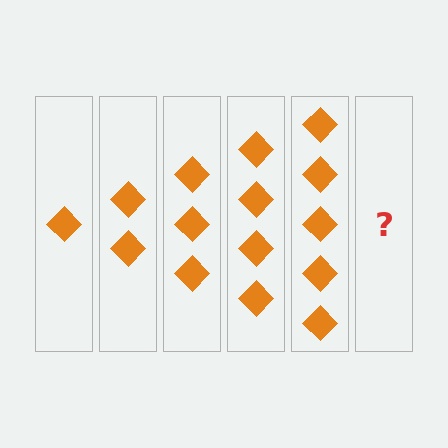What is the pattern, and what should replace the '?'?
The pattern is that each step adds one more diamond. The '?' should be 6 diamonds.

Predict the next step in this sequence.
The next step is 6 diamonds.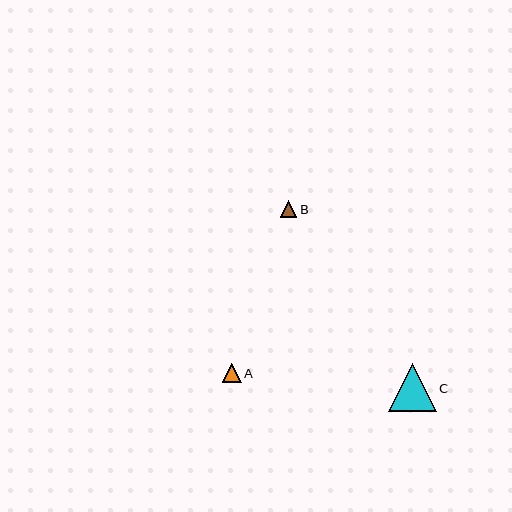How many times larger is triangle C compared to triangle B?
Triangle C is approximately 2.9 times the size of triangle B.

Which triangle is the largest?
Triangle C is the largest with a size of approximately 48 pixels.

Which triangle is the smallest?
Triangle B is the smallest with a size of approximately 17 pixels.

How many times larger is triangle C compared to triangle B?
Triangle C is approximately 2.9 times the size of triangle B.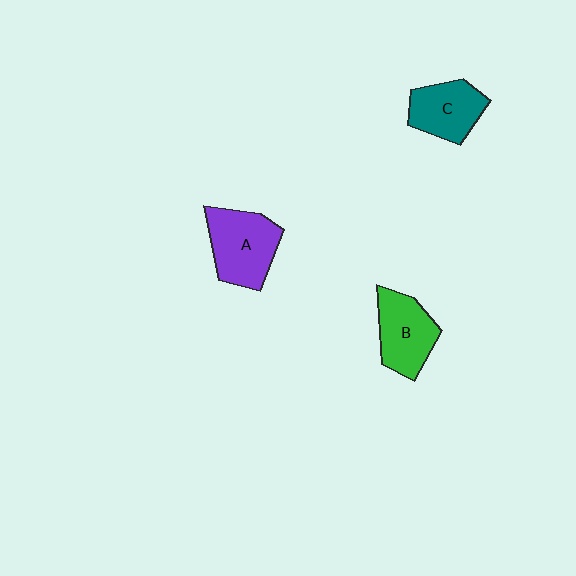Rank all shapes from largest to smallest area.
From largest to smallest: A (purple), B (green), C (teal).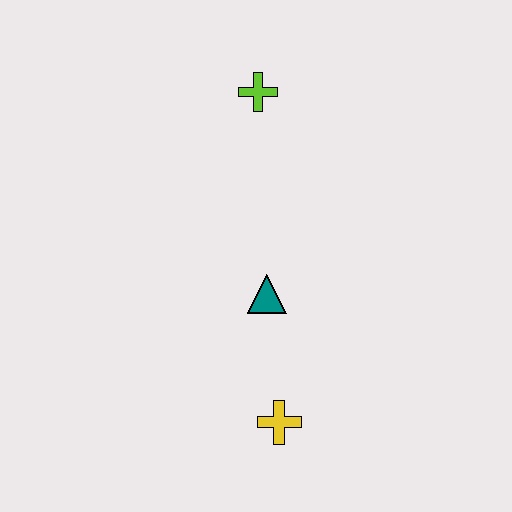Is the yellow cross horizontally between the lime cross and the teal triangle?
No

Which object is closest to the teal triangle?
The yellow cross is closest to the teal triangle.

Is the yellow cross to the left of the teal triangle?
No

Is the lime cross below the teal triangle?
No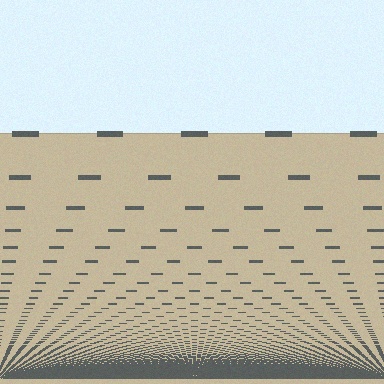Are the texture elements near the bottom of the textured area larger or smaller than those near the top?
Smaller. The gradient is inverted — elements near the bottom are smaller and denser.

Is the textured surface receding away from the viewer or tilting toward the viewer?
The surface appears to tilt toward the viewer. Texture elements get larger and sparser toward the top.